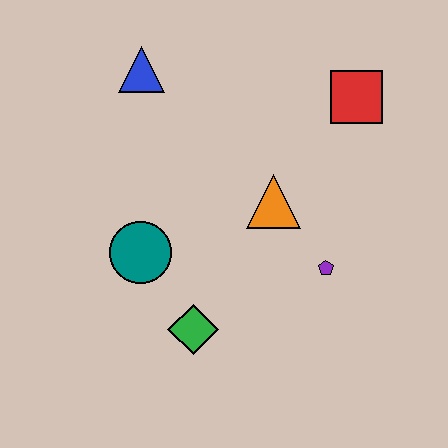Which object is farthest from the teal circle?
The red square is farthest from the teal circle.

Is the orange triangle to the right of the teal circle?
Yes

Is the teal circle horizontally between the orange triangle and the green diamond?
No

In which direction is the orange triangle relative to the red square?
The orange triangle is below the red square.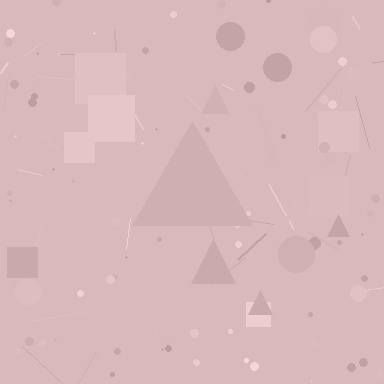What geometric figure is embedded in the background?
A triangle is embedded in the background.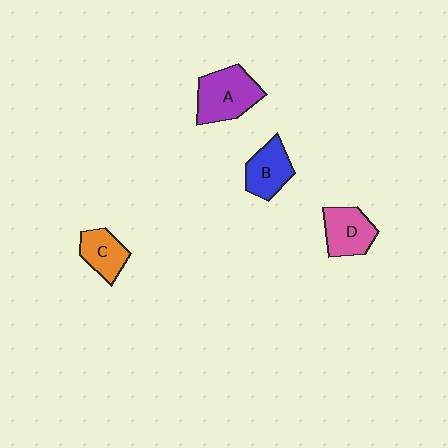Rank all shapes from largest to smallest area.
From largest to smallest: A (purple), D (pink), B (blue), C (orange).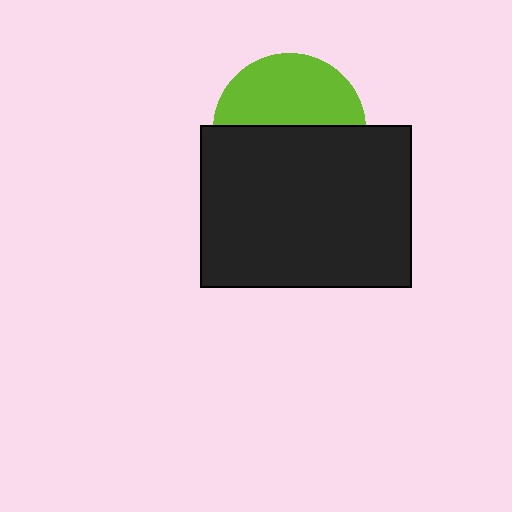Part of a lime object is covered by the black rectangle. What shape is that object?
It is a circle.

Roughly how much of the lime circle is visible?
About half of it is visible (roughly 47%).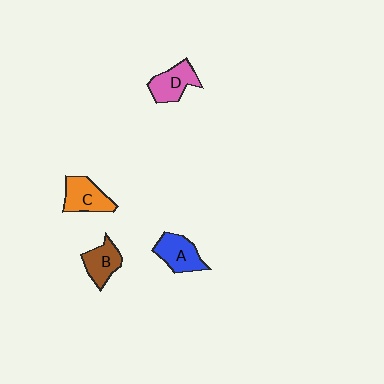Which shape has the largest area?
Shape C (orange).